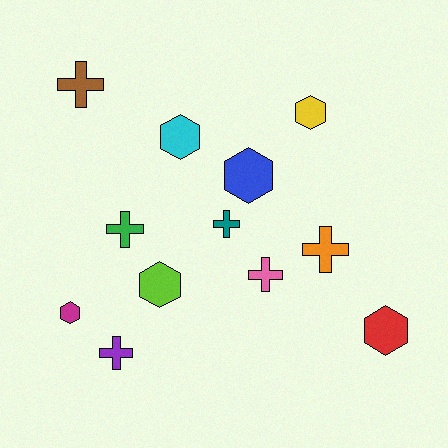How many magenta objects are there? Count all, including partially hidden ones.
There is 1 magenta object.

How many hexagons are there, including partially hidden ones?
There are 6 hexagons.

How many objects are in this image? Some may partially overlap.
There are 12 objects.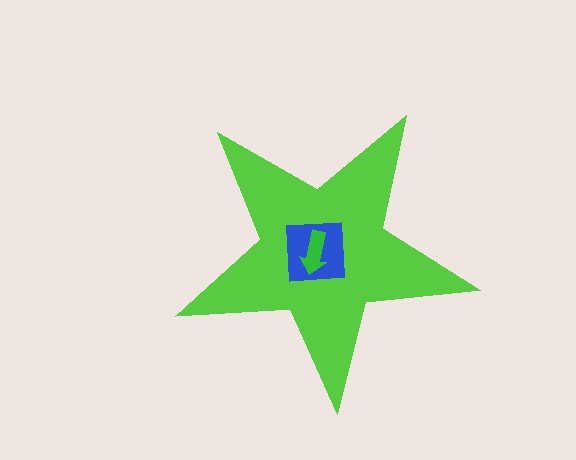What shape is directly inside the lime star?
The blue square.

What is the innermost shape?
The green arrow.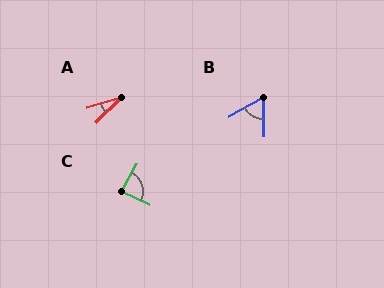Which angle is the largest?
C, at approximately 85 degrees.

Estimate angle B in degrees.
Approximately 62 degrees.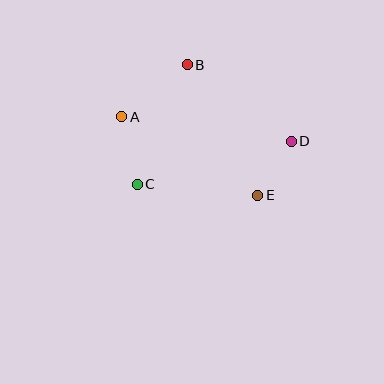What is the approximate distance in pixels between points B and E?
The distance between B and E is approximately 148 pixels.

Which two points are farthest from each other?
Points A and D are farthest from each other.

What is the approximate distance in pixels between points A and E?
The distance between A and E is approximately 157 pixels.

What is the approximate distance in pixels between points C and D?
The distance between C and D is approximately 160 pixels.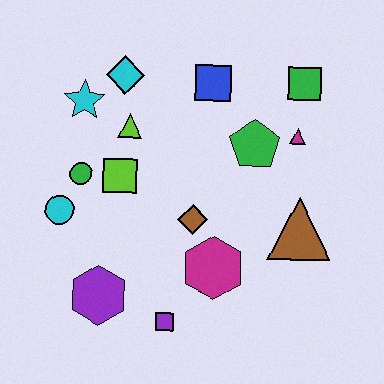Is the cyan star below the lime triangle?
No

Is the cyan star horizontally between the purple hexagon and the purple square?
No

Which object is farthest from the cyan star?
The brown triangle is farthest from the cyan star.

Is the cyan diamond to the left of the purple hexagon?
No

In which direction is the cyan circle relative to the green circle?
The cyan circle is below the green circle.